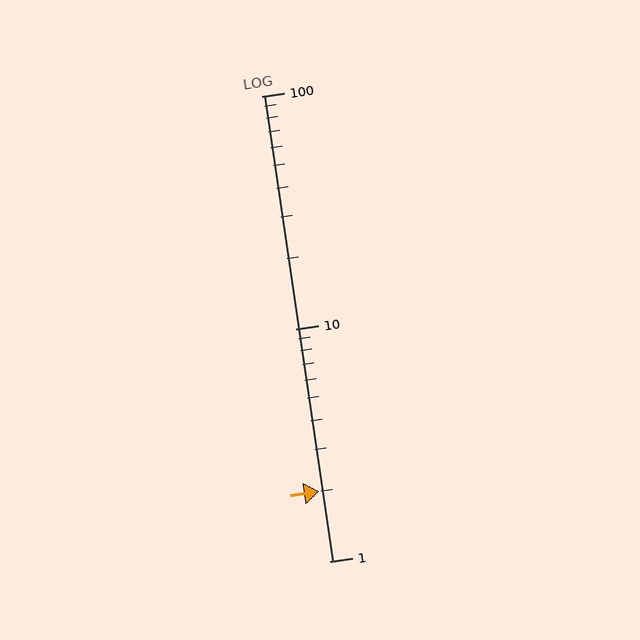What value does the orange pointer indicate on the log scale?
The pointer indicates approximately 2.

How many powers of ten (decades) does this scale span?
The scale spans 2 decades, from 1 to 100.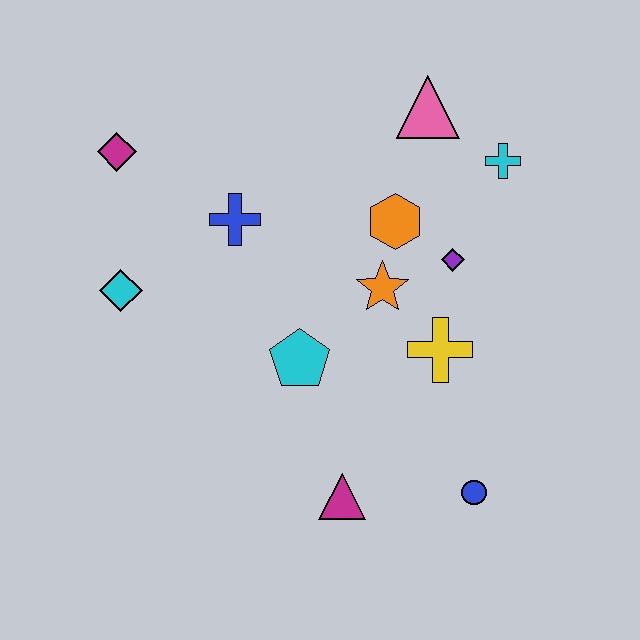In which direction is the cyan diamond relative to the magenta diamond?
The cyan diamond is below the magenta diamond.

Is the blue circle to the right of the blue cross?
Yes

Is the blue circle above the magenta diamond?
No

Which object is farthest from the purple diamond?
The magenta diamond is farthest from the purple diamond.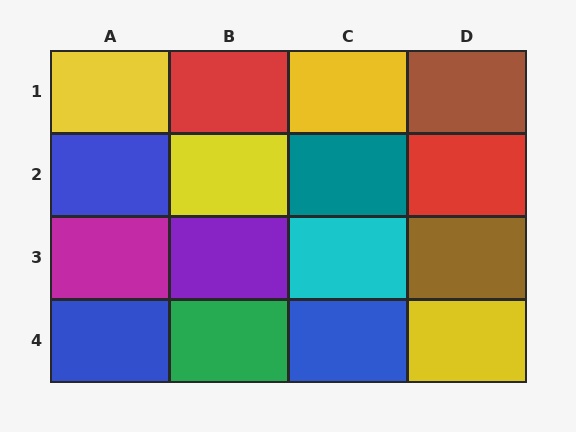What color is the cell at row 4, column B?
Green.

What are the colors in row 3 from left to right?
Magenta, purple, cyan, brown.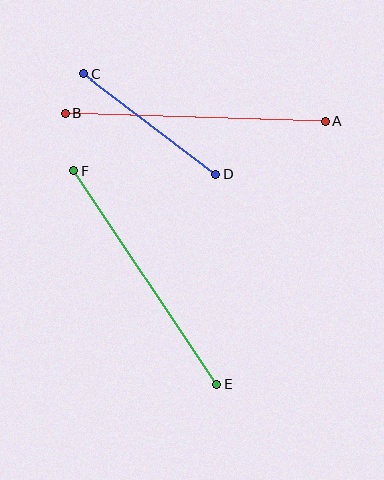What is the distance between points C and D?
The distance is approximately 167 pixels.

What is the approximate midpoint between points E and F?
The midpoint is at approximately (145, 277) pixels.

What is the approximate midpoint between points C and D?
The midpoint is at approximately (150, 124) pixels.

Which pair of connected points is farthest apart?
Points A and B are farthest apart.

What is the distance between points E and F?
The distance is approximately 257 pixels.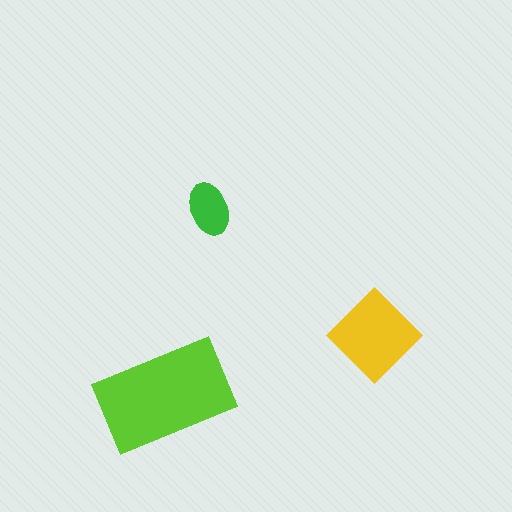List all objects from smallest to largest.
The green ellipse, the yellow diamond, the lime rectangle.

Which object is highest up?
The green ellipse is topmost.